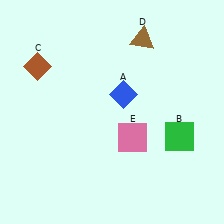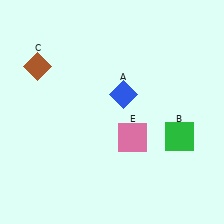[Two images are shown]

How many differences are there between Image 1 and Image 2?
There is 1 difference between the two images.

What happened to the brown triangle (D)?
The brown triangle (D) was removed in Image 2. It was in the top-right area of Image 1.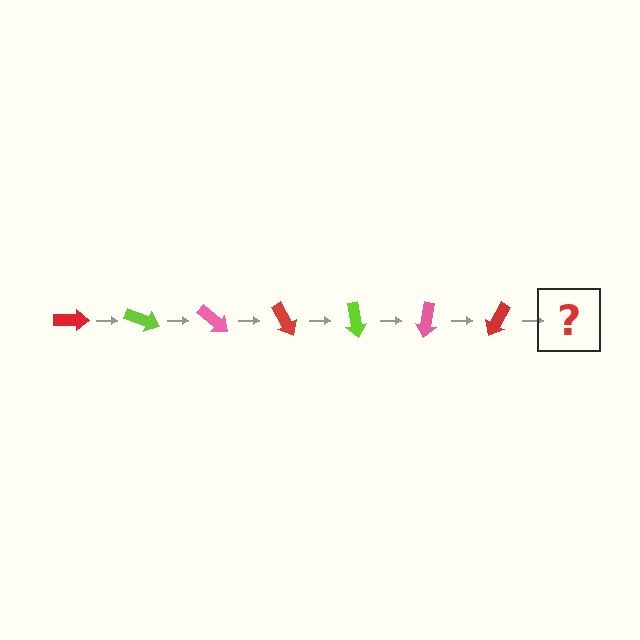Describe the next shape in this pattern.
It should be a lime arrow, rotated 140 degrees from the start.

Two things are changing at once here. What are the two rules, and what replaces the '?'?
The two rules are that it rotates 20 degrees each step and the color cycles through red, lime, and pink. The '?' should be a lime arrow, rotated 140 degrees from the start.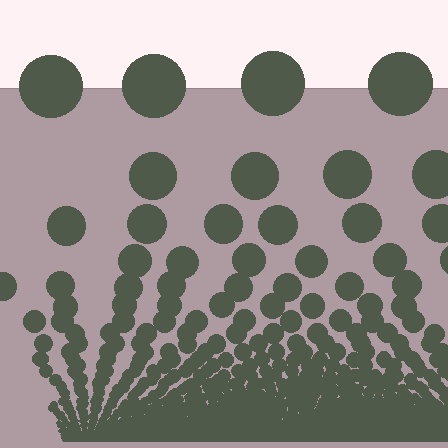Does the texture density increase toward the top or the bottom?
Density increases toward the bottom.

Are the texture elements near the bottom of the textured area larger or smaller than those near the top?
Smaller. The gradient is inverted — elements near the bottom are smaller and denser.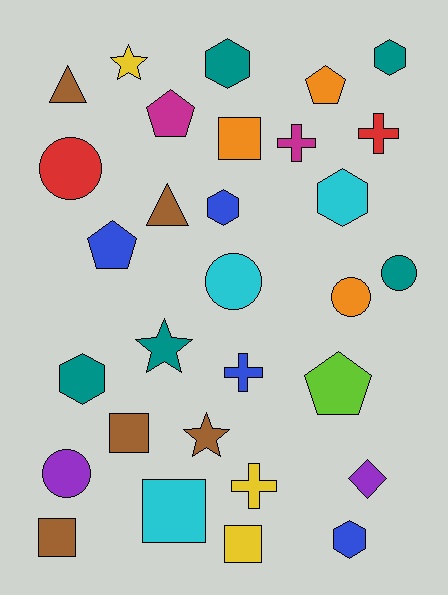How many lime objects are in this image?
There is 1 lime object.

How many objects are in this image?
There are 30 objects.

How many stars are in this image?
There are 3 stars.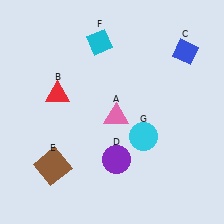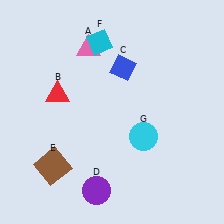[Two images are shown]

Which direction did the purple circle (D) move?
The purple circle (D) moved down.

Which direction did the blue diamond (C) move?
The blue diamond (C) moved left.